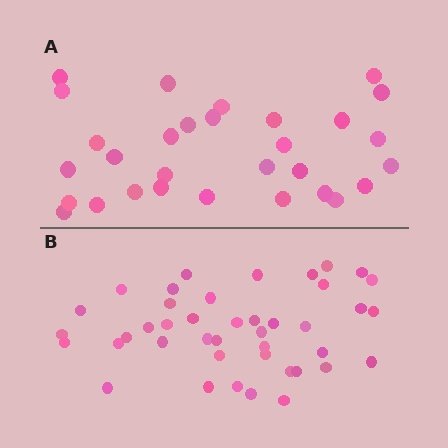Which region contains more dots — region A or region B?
Region B (the bottom region) has more dots.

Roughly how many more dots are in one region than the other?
Region B has roughly 12 or so more dots than region A.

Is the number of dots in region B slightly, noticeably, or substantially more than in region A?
Region B has noticeably more, but not dramatically so. The ratio is roughly 1.4 to 1.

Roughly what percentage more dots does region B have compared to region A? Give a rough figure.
About 40% more.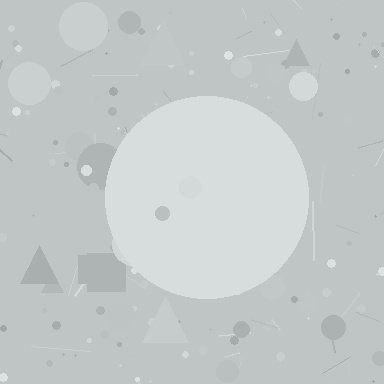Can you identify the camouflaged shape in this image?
The camouflaged shape is a circle.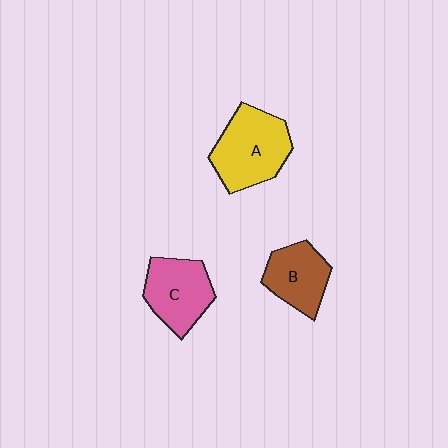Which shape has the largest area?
Shape A (yellow).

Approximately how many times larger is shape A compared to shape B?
Approximately 1.4 times.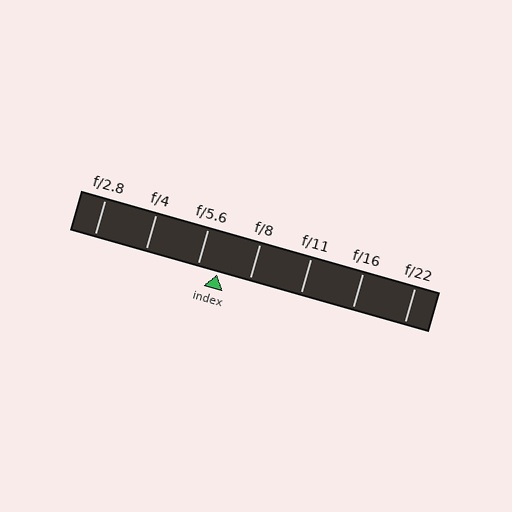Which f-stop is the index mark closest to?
The index mark is closest to f/5.6.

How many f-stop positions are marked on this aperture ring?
There are 7 f-stop positions marked.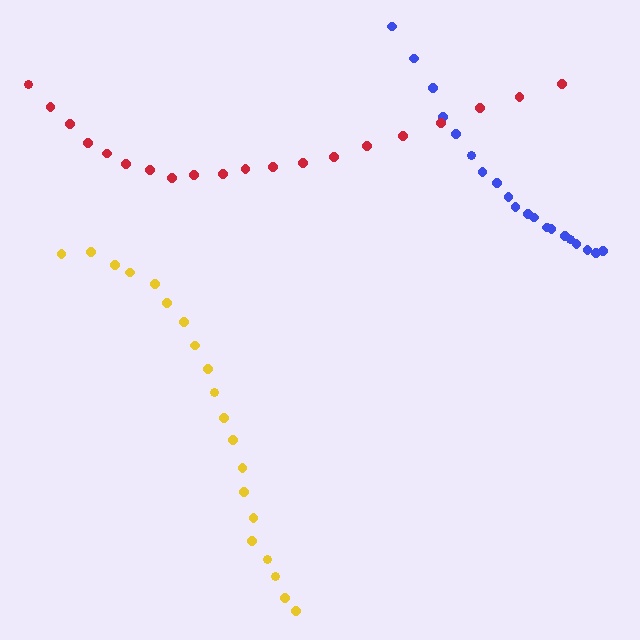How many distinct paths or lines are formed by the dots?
There are 3 distinct paths.